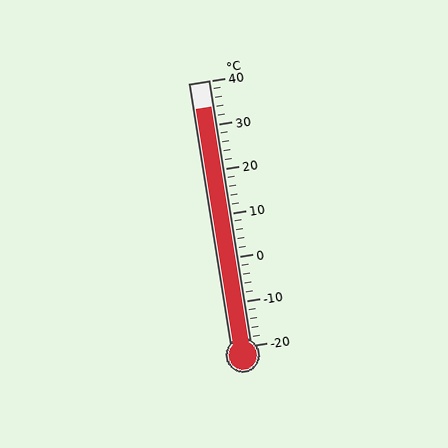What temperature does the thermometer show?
The thermometer shows approximately 34°C.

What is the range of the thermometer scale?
The thermometer scale ranges from -20°C to 40°C.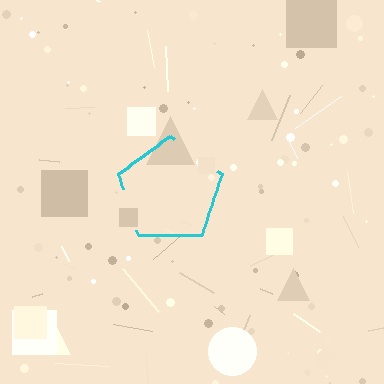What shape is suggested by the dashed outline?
The dashed outline suggests a pentagon.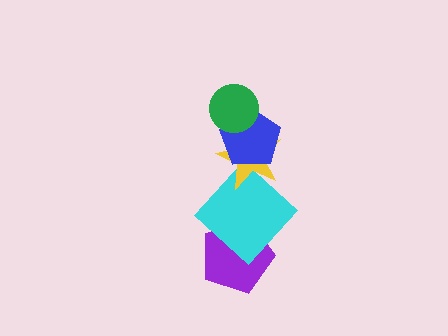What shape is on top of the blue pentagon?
The green circle is on top of the blue pentagon.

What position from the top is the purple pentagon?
The purple pentagon is 5th from the top.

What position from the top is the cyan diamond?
The cyan diamond is 4th from the top.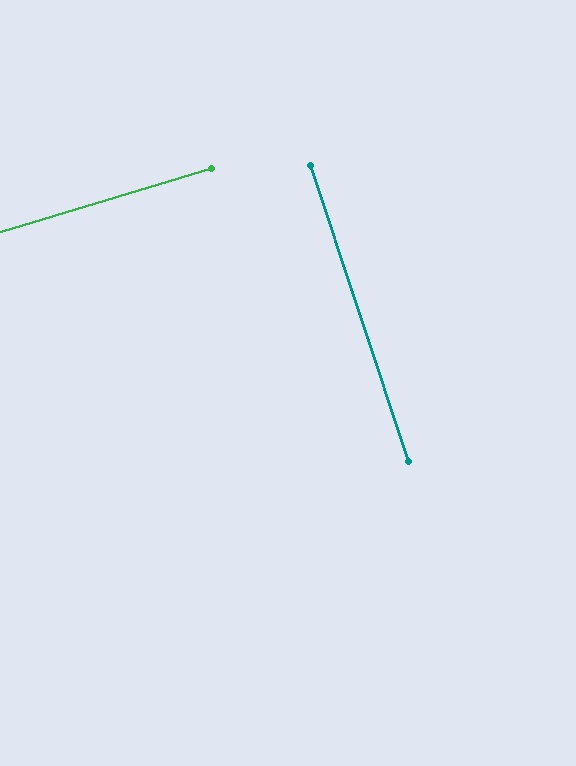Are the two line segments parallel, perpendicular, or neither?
Perpendicular — they meet at approximately 88°.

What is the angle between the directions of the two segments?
Approximately 88 degrees.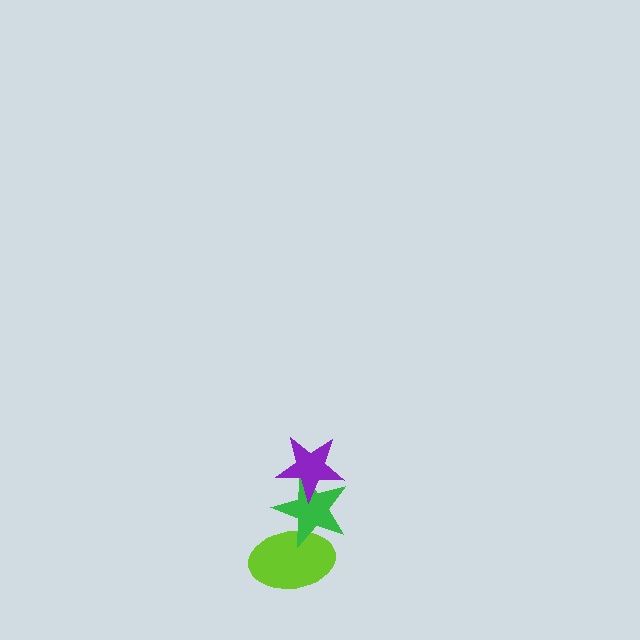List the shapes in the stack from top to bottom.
From top to bottom: the purple star, the green star, the lime ellipse.